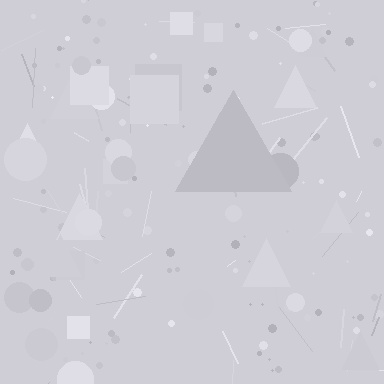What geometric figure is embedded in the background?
A triangle is embedded in the background.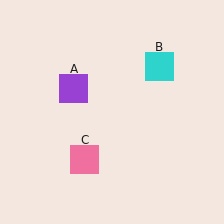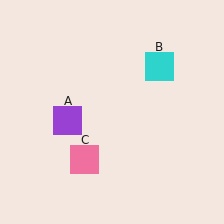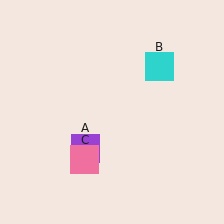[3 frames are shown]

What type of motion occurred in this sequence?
The purple square (object A) rotated counterclockwise around the center of the scene.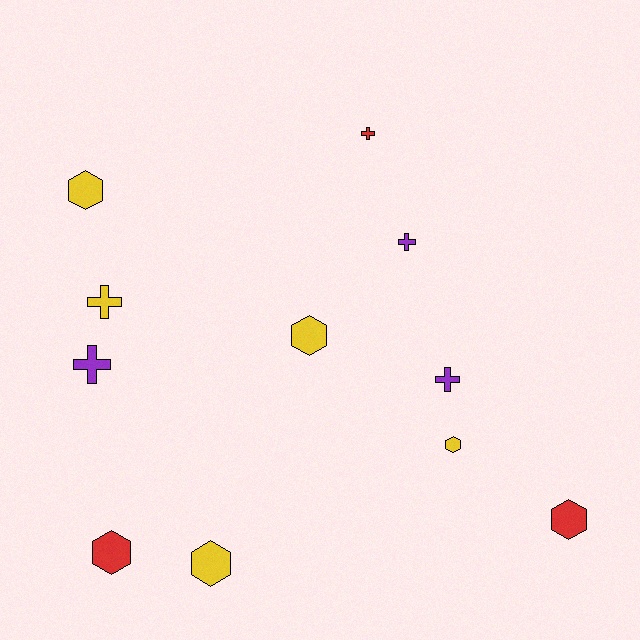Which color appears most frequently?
Yellow, with 5 objects.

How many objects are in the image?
There are 11 objects.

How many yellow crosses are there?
There is 1 yellow cross.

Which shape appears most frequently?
Hexagon, with 6 objects.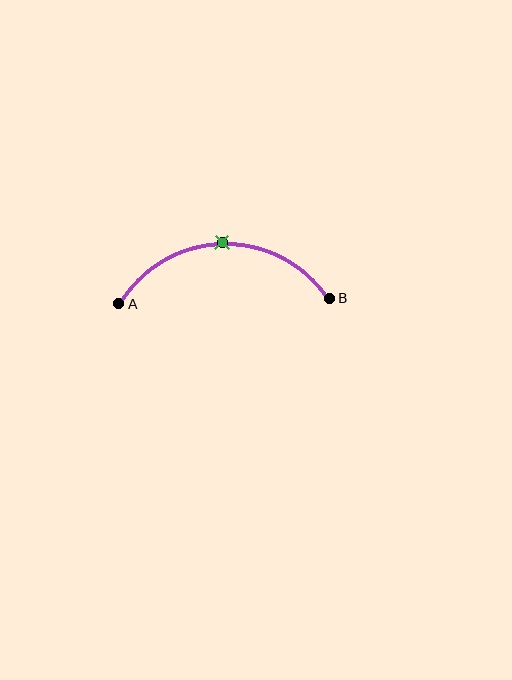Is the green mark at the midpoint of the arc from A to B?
Yes. The green mark lies on the arc at equal arc-length from both A and B — it is the arc midpoint.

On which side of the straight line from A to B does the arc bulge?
The arc bulges above the straight line connecting A and B.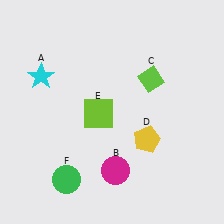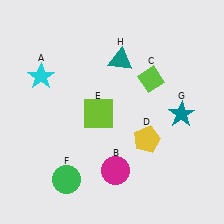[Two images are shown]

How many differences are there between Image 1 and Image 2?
There are 2 differences between the two images.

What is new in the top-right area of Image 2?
A teal triangle (H) was added in the top-right area of Image 2.